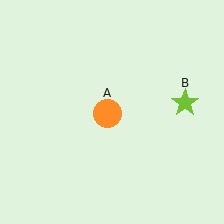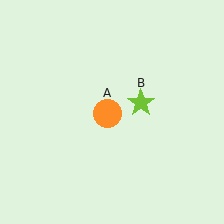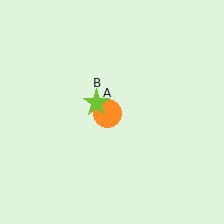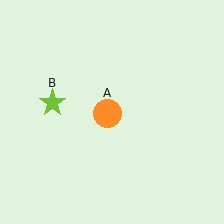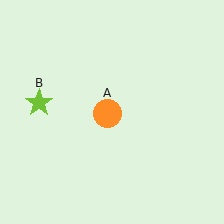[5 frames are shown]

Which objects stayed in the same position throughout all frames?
Orange circle (object A) remained stationary.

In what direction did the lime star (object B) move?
The lime star (object B) moved left.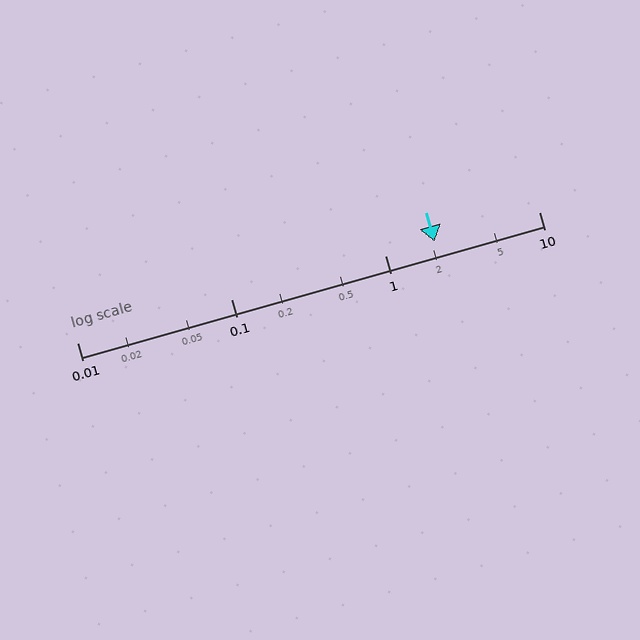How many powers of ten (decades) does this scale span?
The scale spans 3 decades, from 0.01 to 10.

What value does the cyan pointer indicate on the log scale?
The pointer indicates approximately 2.1.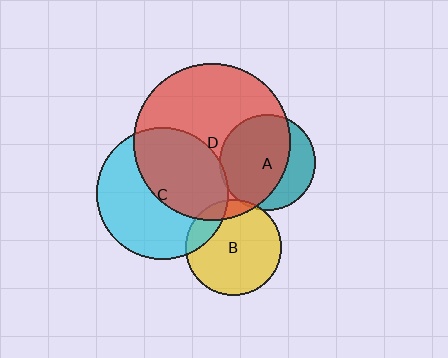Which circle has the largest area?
Circle D (red).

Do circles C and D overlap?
Yes.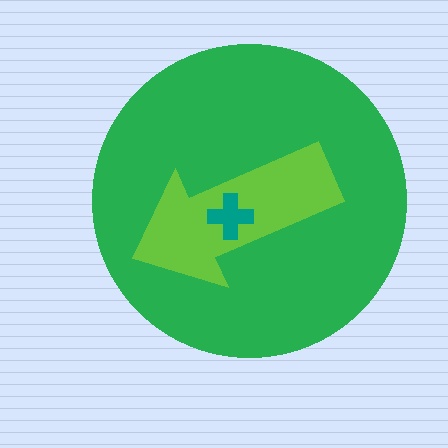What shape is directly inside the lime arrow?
The teal cross.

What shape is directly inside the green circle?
The lime arrow.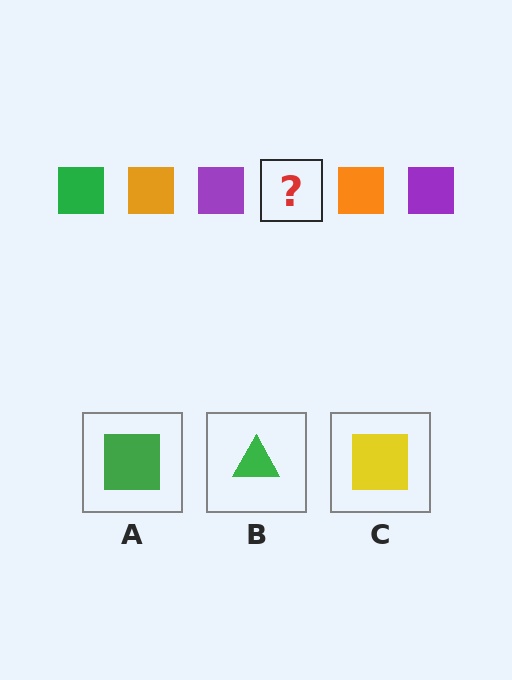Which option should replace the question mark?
Option A.